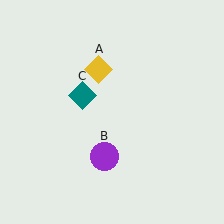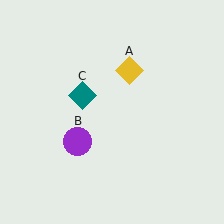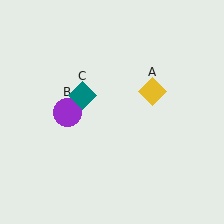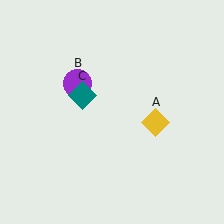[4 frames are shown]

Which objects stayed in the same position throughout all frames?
Teal diamond (object C) remained stationary.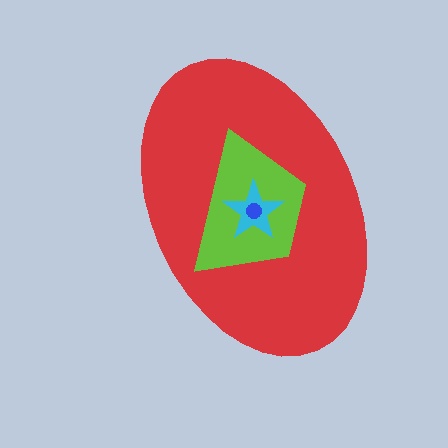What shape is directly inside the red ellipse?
The lime trapezoid.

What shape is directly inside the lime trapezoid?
The cyan star.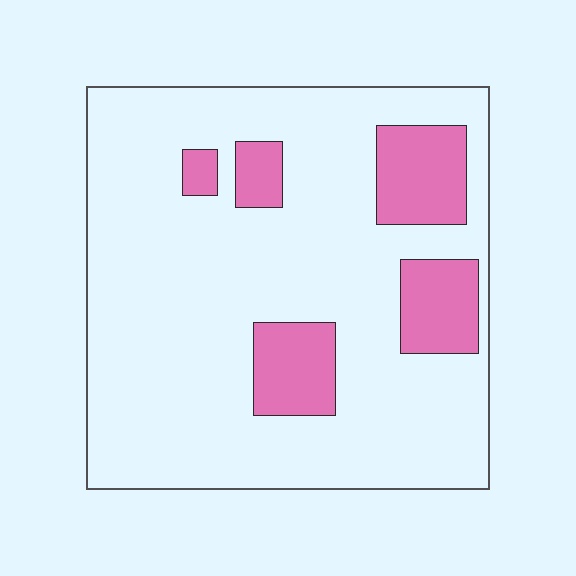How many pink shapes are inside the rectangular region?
5.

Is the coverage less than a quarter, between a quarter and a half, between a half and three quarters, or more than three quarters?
Less than a quarter.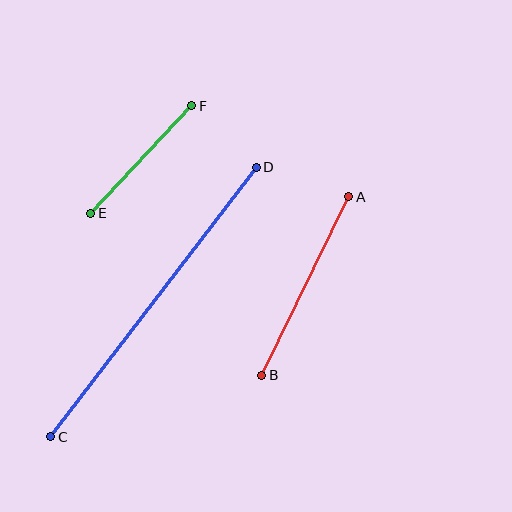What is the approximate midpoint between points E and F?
The midpoint is at approximately (141, 160) pixels.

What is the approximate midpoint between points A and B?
The midpoint is at approximately (305, 286) pixels.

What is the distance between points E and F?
The distance is approximately 147 pixels.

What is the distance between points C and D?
The distance is approximately 339 pixels.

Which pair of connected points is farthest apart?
Points C and D are farthest apart.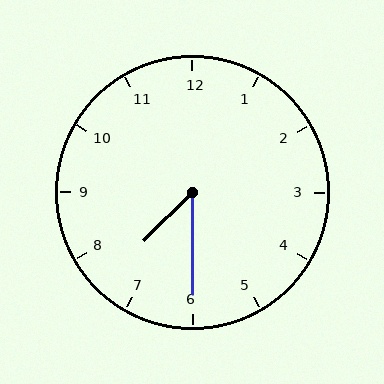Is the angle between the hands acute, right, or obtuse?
It is acute.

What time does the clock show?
7:30.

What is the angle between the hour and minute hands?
Approximately 45 degrees.